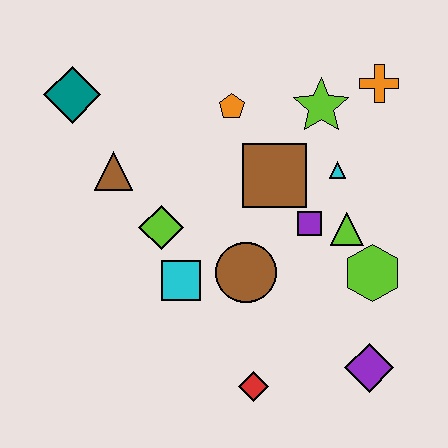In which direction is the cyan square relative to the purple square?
The cyan square is to the left of the purple square.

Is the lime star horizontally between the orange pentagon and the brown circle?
No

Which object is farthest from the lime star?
The red diamond is farthest from the lime star.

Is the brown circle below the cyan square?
No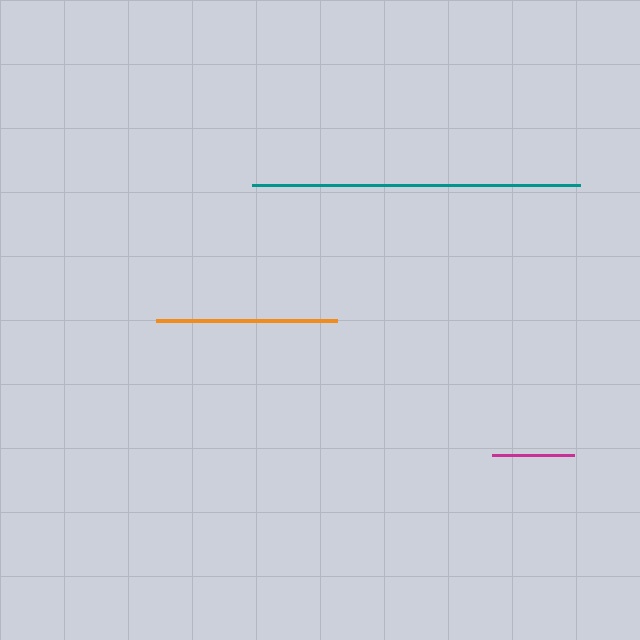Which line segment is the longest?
The teal line is the longest at approximately 328 pixels.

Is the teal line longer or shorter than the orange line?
The teal line is longer than the orange line.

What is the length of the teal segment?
The teal segment is approximately 328 pixels long.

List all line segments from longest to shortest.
From longest to shortest: teal, orange, magenta.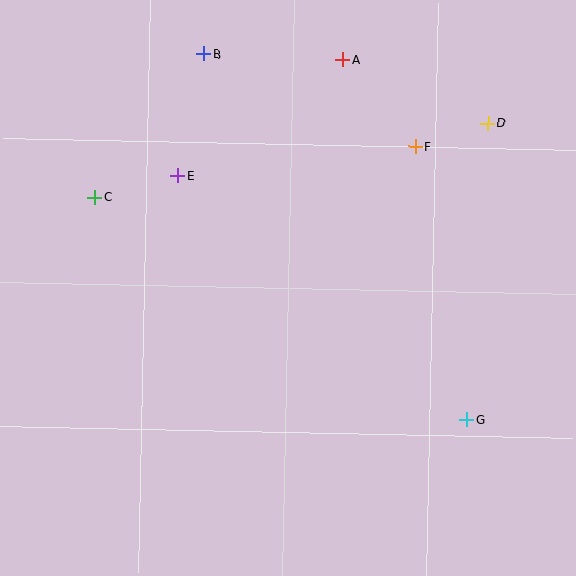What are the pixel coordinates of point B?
Point B is at (204, 54).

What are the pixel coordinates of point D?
Point D is at (488, 124).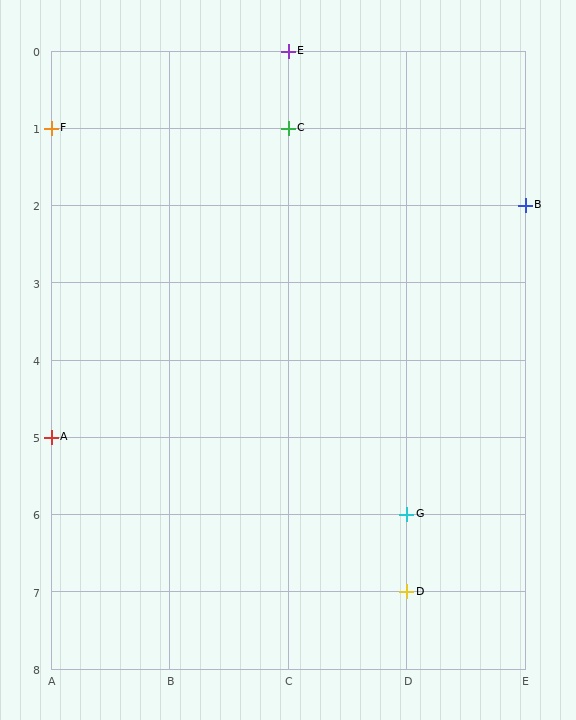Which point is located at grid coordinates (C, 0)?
Point E is at (C, 0).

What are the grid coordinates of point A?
Point A is at grid coordinates (A, 5).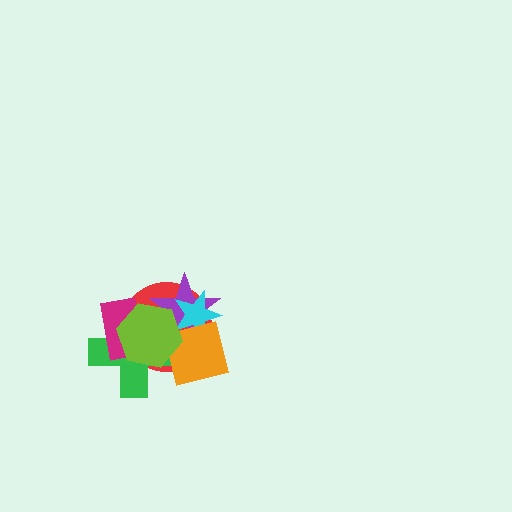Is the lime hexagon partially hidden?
No, no other shape covers it.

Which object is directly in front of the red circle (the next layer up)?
The purple star is directly in front of the red circle.